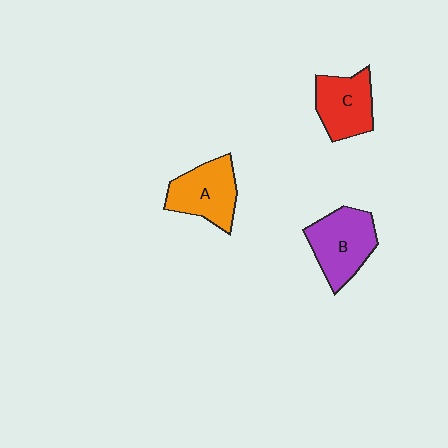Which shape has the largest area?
Shape B (purple).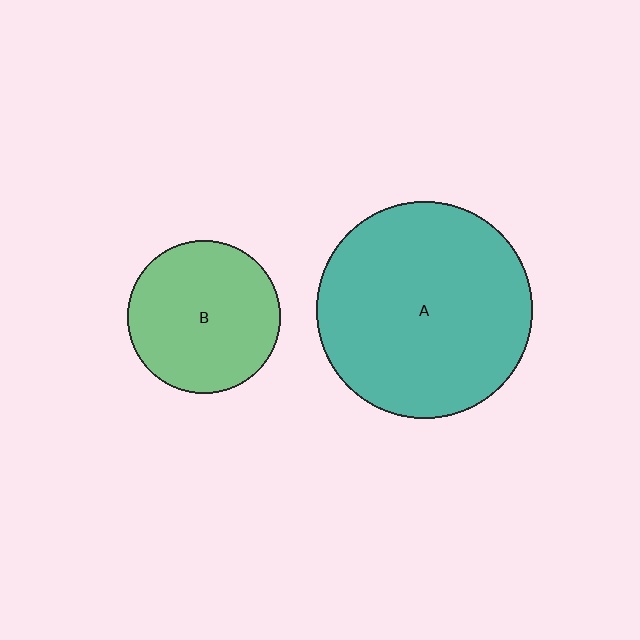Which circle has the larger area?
Circle A (teal).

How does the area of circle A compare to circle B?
Approximately 2.0 times.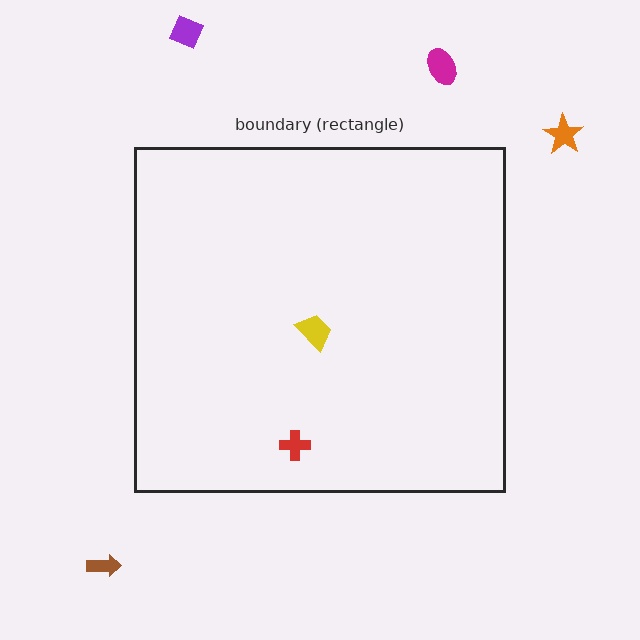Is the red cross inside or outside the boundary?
Inside.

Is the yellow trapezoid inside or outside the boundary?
Inside.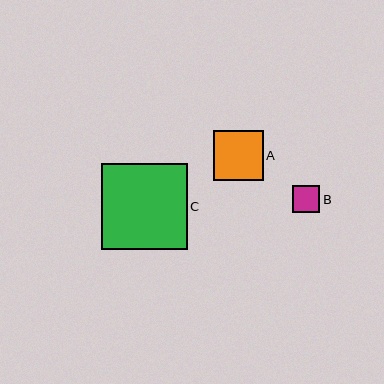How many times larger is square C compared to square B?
Square C is approximately 3.2 times the size of square B.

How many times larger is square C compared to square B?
Square C is approximately 3.2 times the size of square B.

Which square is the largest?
Square C is the largest with a size of approximately 86 pixels.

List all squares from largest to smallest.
From largest to smallest: C, A, B.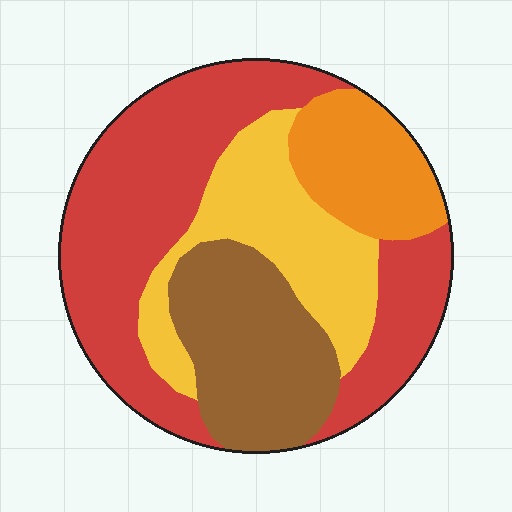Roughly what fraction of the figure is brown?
Brown covers roughly 20% of the figure.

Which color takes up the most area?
Red, at roughly 45%.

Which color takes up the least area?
Orange, at roughly 15%.